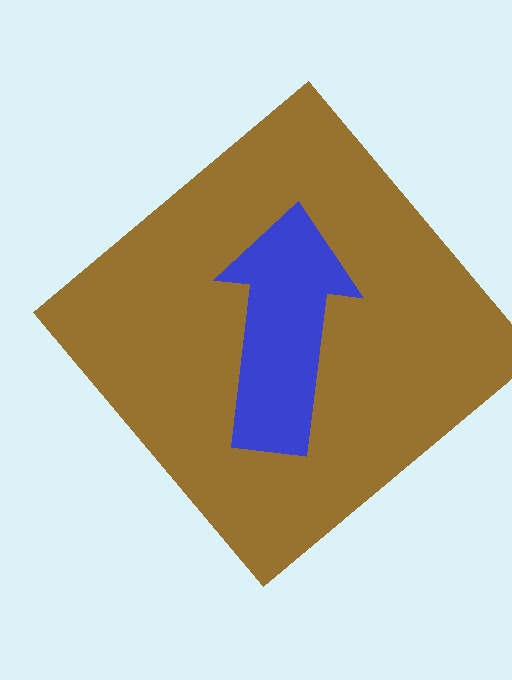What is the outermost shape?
The brown diamond.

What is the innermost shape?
The blue arrow.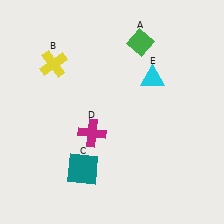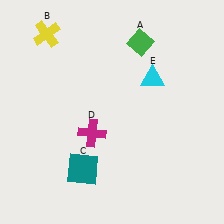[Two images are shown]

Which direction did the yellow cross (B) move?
The yellow cross (B) moved up.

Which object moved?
The yellow cross (B) moved up.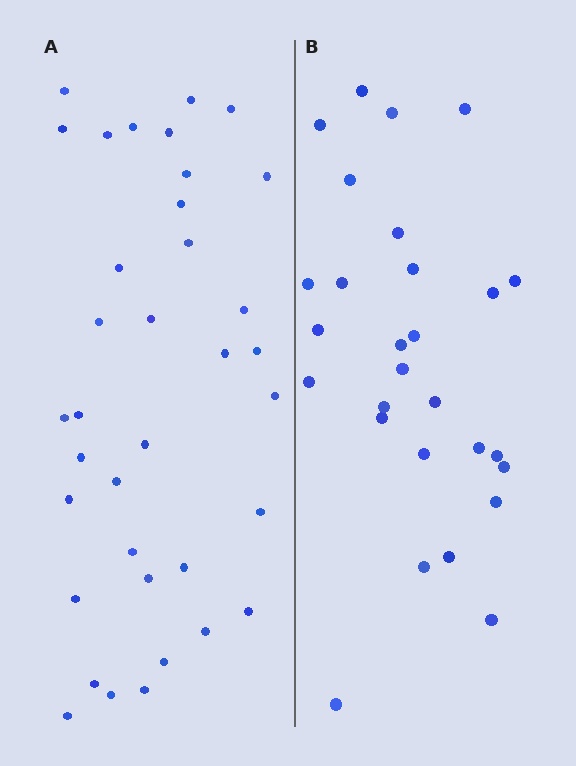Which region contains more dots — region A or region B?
Region A (the left region) has more dots.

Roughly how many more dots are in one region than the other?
Region A has roughly 8 or so more dots than region B.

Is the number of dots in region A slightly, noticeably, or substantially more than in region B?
Region A has noticeably more, but not dramatically so. The ratio is roughly 1.3 to 1.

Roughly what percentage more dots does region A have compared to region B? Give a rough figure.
About 30% more.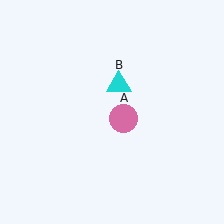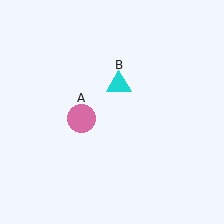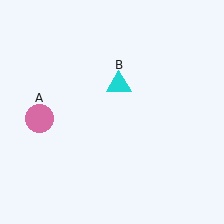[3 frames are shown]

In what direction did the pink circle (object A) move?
The pink circle (object A) moved left.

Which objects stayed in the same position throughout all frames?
Cyan triangle (object B) remained stationary.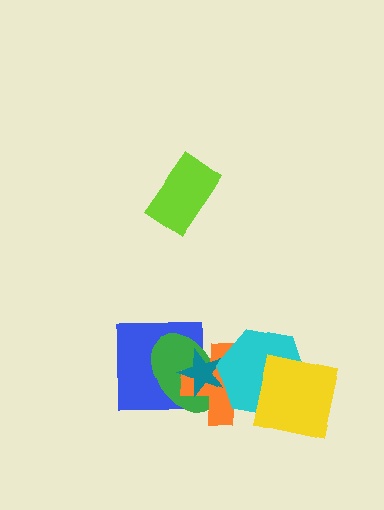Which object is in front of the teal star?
The cyan hexagon is in front of the teal star.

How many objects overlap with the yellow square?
1 object overlaps with the yellow square.